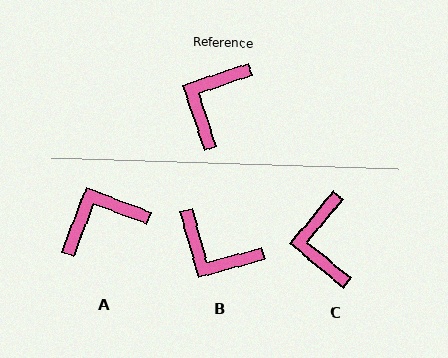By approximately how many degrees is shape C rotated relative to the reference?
Approximately 32 degrees counter-clockwise.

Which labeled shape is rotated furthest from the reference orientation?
B, about 87 degrees away.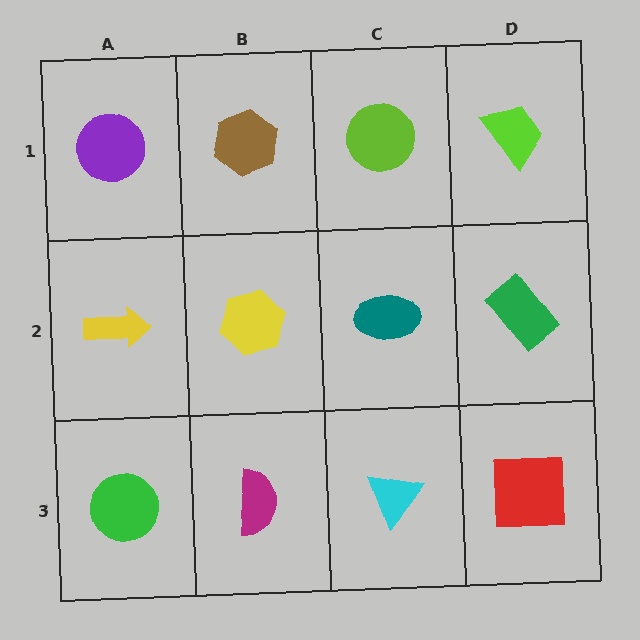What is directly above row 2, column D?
A lime trapezoid.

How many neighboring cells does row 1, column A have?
2.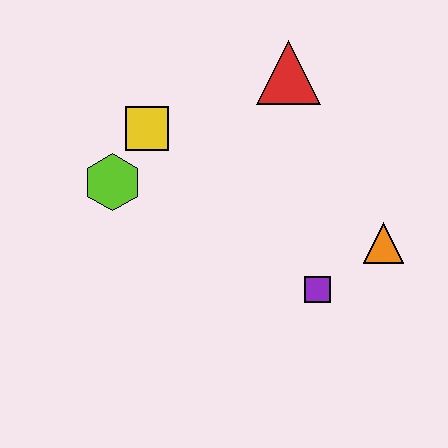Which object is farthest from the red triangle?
The purple square is farthest from the red triangle.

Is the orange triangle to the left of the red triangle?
No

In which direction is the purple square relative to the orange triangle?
The purple square is to the left of the orange triangle.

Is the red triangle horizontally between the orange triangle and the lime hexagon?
Yes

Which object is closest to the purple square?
The orange triangle is closest to the purple square.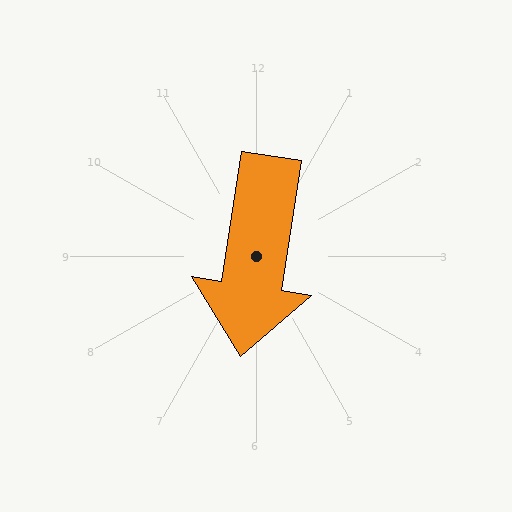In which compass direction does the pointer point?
South.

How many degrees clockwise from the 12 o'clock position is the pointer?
Approximately 189 degrees.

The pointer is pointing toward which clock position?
Roughly 6 o'clock.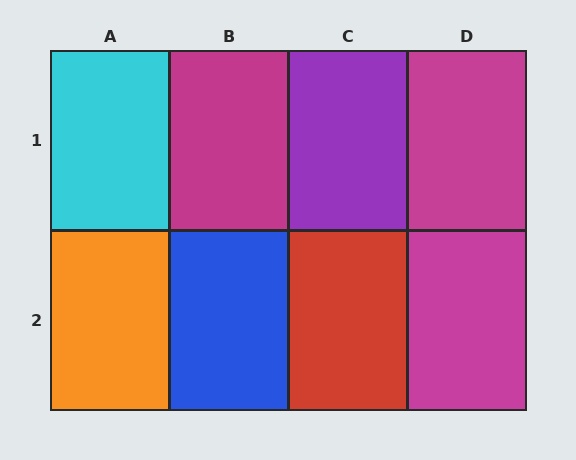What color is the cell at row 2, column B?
Blue.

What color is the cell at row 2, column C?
Red.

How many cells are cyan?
1 cell is cyan.